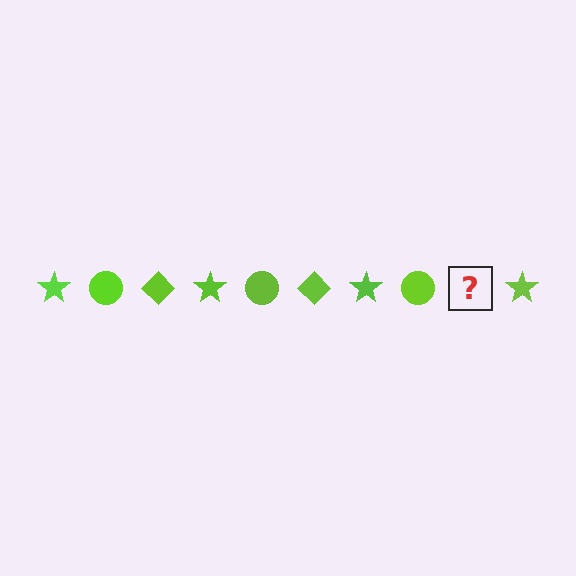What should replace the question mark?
The question mark should be replaced with a lime diamond.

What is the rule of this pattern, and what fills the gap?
The rule is that the pattern cycles through star, circle, diamond shapes in lime. The gap should be filled with a lime diamond.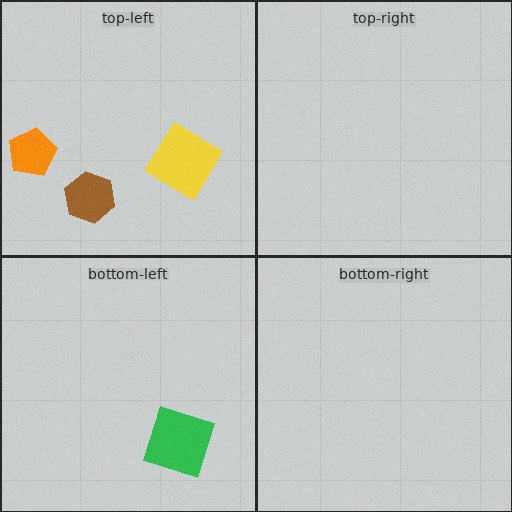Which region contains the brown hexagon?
The top-left region.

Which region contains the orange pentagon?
The top-left region.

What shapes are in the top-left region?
The yellow diamond, the brown hexagon, the orange pentagon.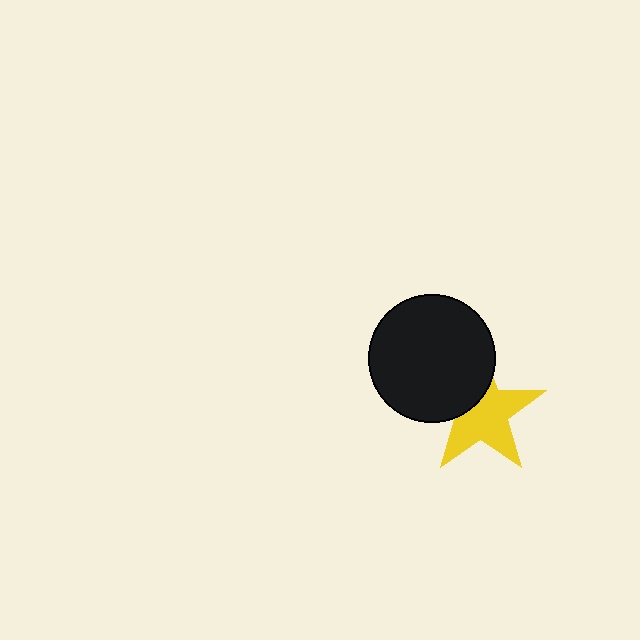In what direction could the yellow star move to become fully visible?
The yellow star could move toward the lower-right. That would shift it out from behind the black circle entirely.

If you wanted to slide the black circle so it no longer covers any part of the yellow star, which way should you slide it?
Slide it toward the upper-left — that is the most direct way to separate the two shapes.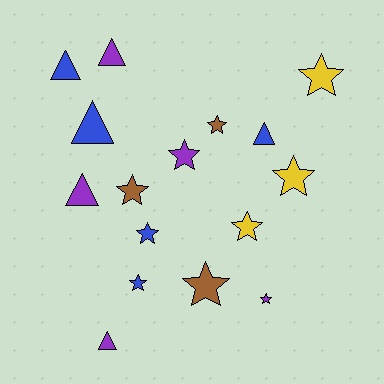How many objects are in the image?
There are 16 objects.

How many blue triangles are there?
There are 3 blue triangles.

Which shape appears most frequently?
Star, with 10 objects.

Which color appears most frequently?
Purple, with 5 objects.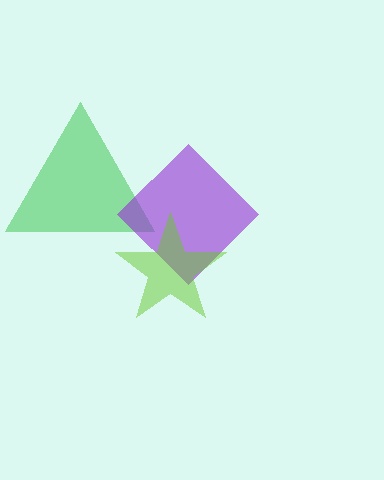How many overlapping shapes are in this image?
There are 3 overlapping shapes in the image.